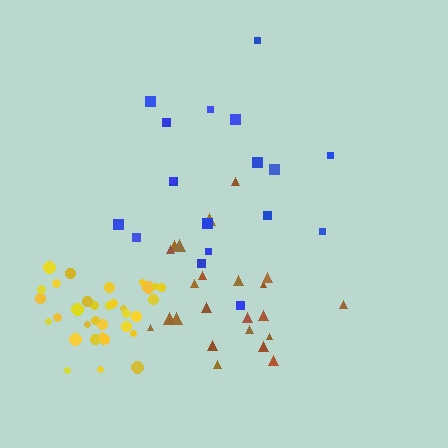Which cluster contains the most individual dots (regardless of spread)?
Yellow (34).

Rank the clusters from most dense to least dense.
yellow, brown, blue.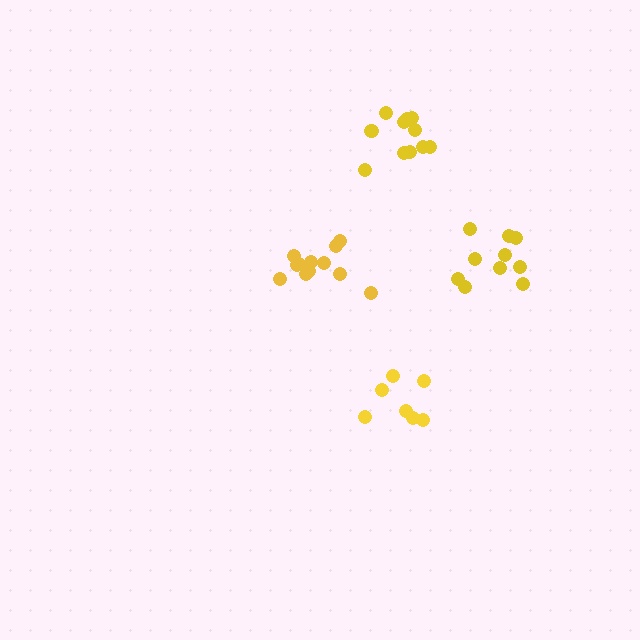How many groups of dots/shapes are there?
There are 4 groups.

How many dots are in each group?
Group 1: 12 dots, Group 2: 8 dots, Group 3: 12 dots, Group 4: 10 dots (42 total).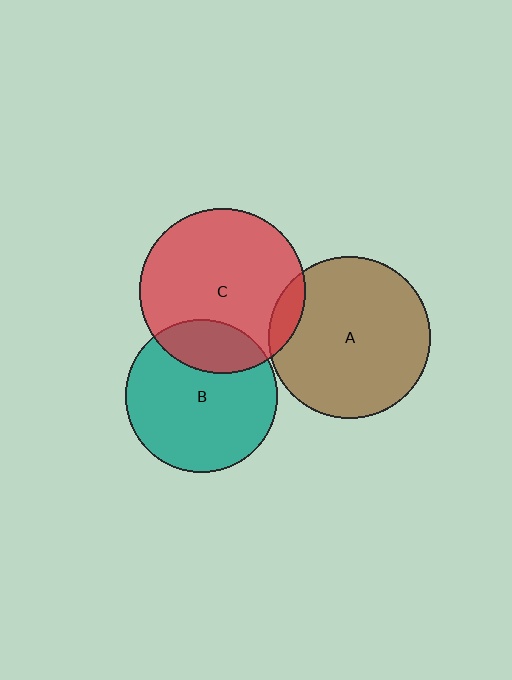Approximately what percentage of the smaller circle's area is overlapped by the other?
Approximately 25%.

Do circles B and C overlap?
Yes.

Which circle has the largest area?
Circle C (red).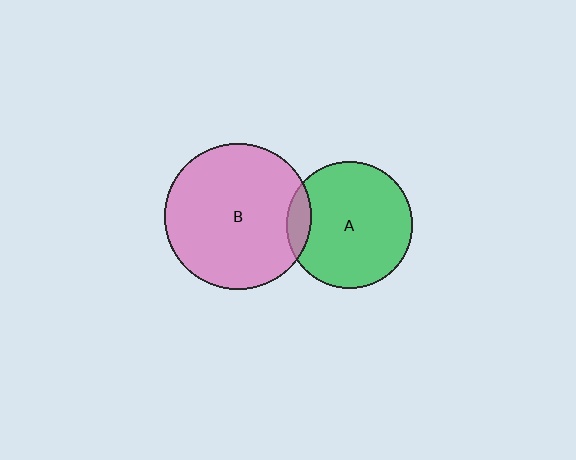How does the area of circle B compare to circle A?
Approximately 1.3 times.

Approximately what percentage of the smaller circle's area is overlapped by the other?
Approximately 10%.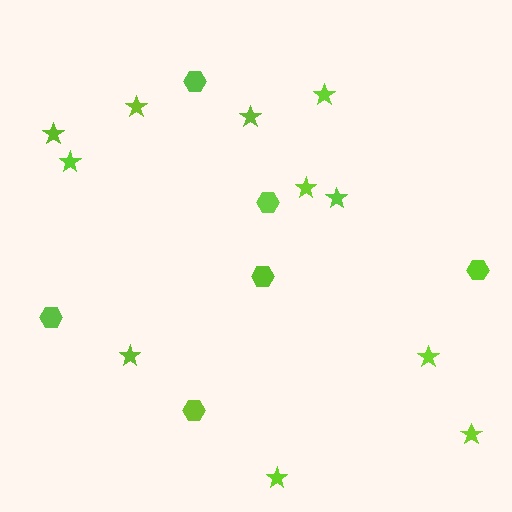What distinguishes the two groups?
There are 2 groups: one group of hexagons (6) and one group of stars (11).